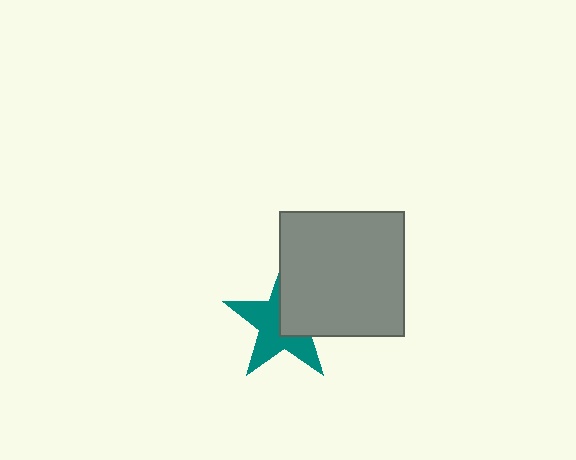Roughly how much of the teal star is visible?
About half of it is visible (roughly 57%).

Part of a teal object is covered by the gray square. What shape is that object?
It is a star.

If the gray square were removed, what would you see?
You would see the complete teal star.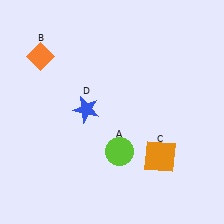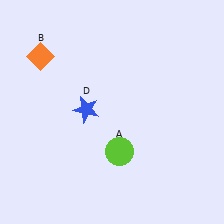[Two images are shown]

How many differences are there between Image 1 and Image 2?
There is 1 difference between the two images.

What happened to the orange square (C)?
The orange square (C) was removed in Image 2. It was in the bottom-right area of Image 1.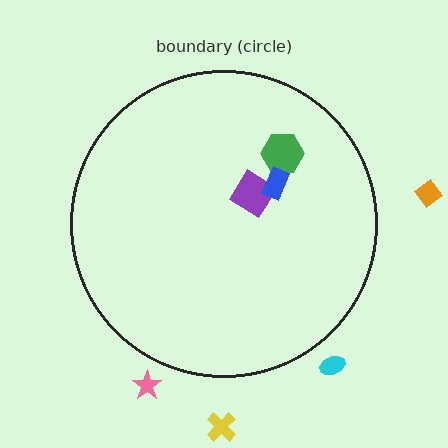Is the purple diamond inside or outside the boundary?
Inside.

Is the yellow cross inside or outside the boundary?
Outside.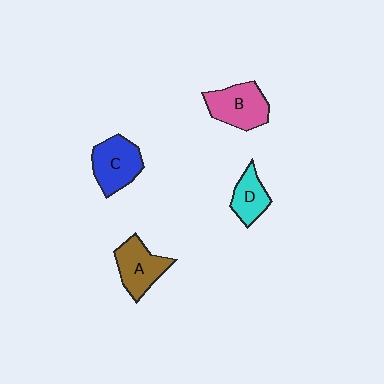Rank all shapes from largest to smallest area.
From largest to smallest: B (pink), C (blue), A (brown), D (cyan).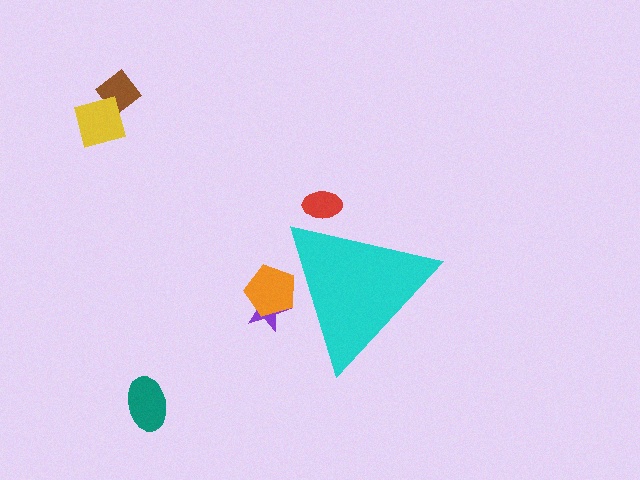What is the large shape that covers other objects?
A cyan triangle.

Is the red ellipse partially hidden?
Yes, the red ellipse is partially hidden behind the cyan triangle.